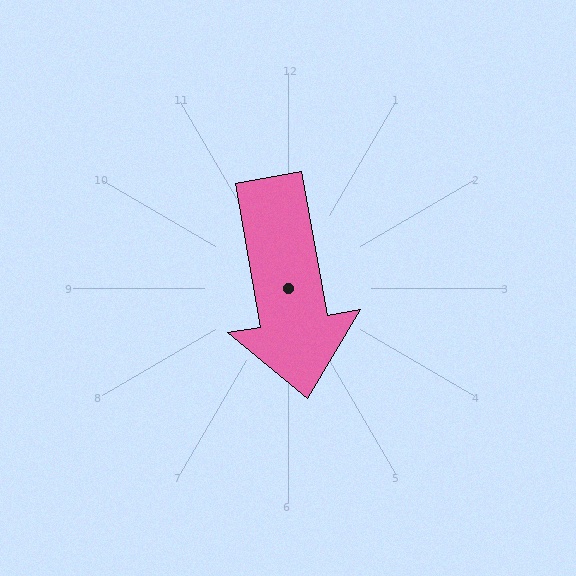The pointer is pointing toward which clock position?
Roughly 6 o'clock.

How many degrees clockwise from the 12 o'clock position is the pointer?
Approximately 170 degrees.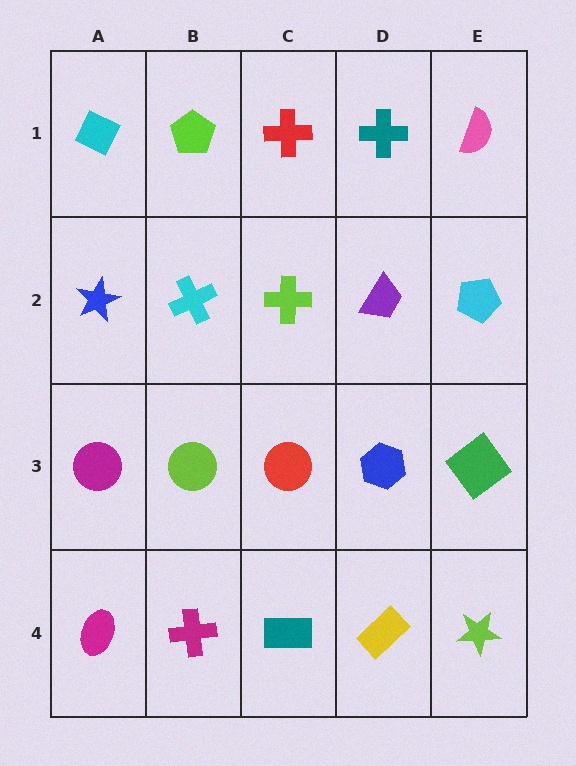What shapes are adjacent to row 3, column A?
A blue star (row 2, column A), a magenta ellipse (row 4, column A), a lime circle (row 3, column B).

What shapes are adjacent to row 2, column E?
A pink semicircle (row 1, column E), a green diamond (row 3, column E), a purple trapezoid (row 2, column D).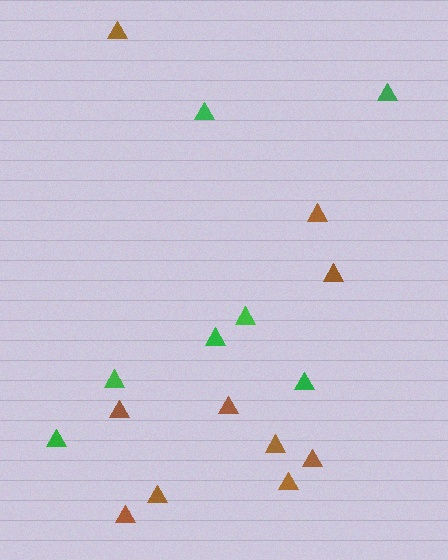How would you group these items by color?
There are 2 groups: one group of green triangles (7) and one group of brown triangles (10).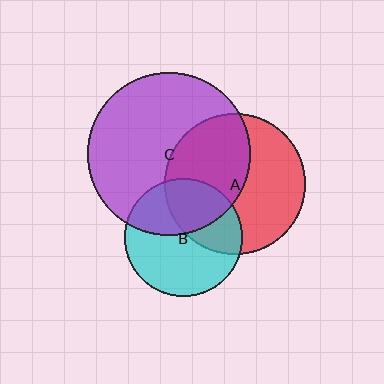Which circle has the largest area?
Circle C (purple).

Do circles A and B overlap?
Yes.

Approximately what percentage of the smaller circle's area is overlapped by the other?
Approximately 35%.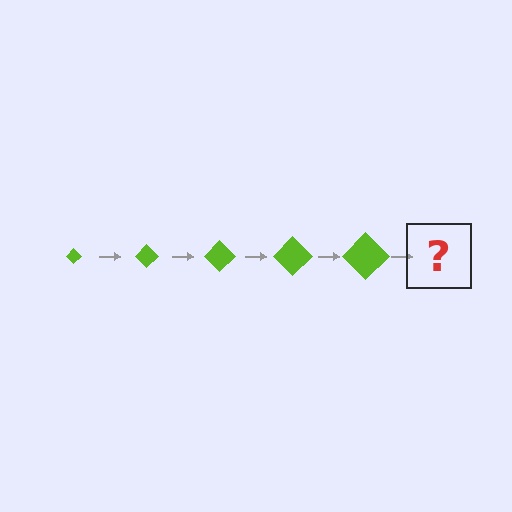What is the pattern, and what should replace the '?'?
The pattern is that the diamond gets progressively larger each step. The '?' should be a lime diamond, larger than the previous one.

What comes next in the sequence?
The next element should be a lime diamond, larger than the previous one.